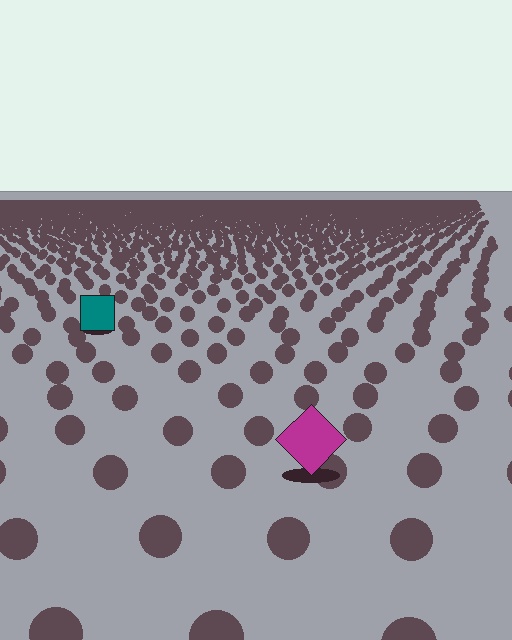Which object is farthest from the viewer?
The teal square is farthest from the viewer. It appears smaller and the ground texture around it is denser.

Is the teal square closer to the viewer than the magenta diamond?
No. The magenta diamond is closer — you can tell from the texture gradient: the ground texture is coarser near it.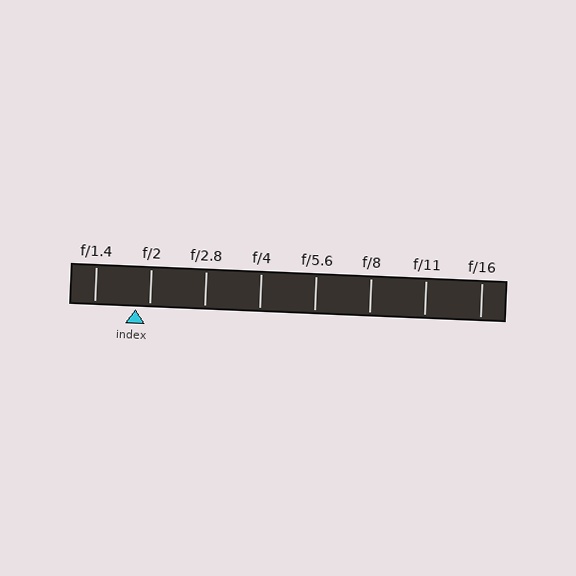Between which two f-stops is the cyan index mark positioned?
The index mark is between f/1.4 and f/2.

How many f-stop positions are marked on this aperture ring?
There are 8 f-stop positions marked.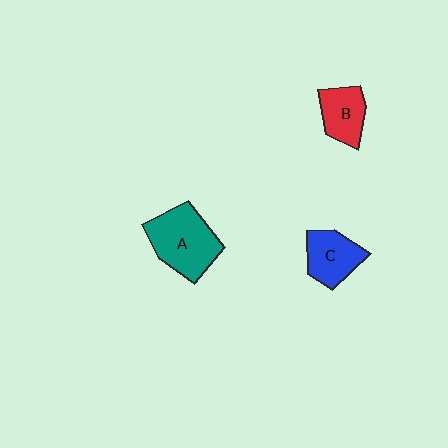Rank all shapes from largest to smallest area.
From largest to smallest: A (teal), C (blue), B (red).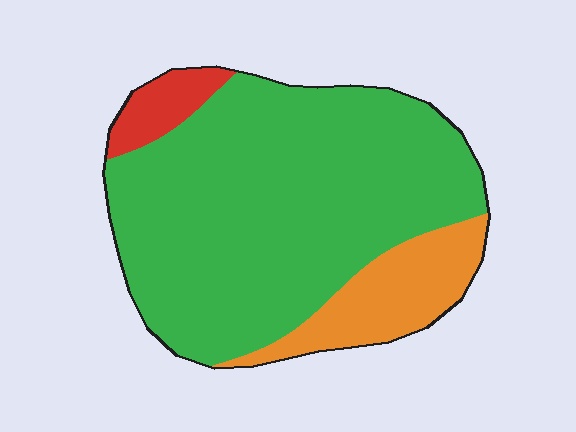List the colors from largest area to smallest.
From largest to smallest: green, orange, red.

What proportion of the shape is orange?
Orange covers roughly 15% of the shape.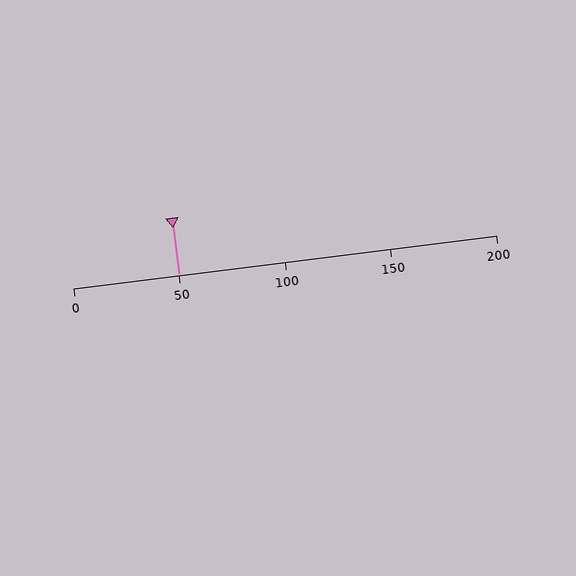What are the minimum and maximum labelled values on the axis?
The axis runs from 0 to 200.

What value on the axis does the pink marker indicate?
The marker indicates approximately 50.